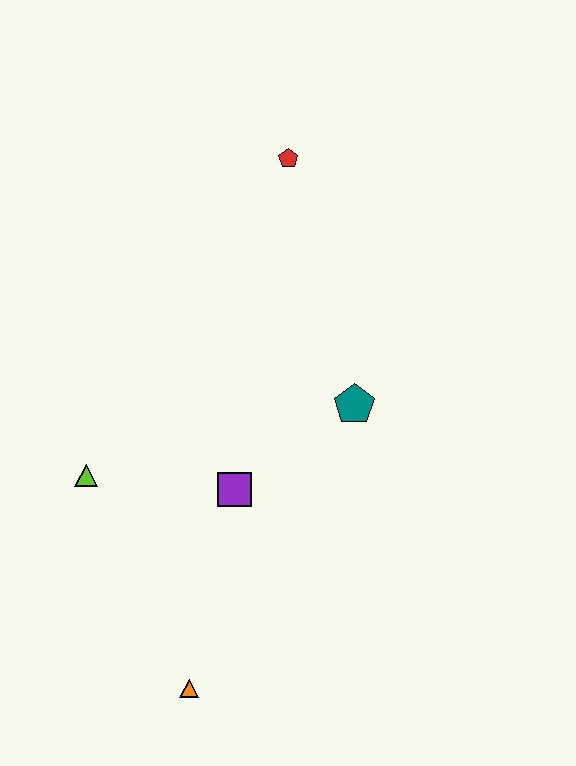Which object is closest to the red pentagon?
The teal pentagon is closest to the red pentagon.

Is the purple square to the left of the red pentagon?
Yes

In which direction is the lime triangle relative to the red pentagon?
The lime triangle is below the red pentagon.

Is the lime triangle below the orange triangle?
No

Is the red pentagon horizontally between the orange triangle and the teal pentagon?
Yes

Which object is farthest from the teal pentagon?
The orange triangle is farthest from the teal pentagon.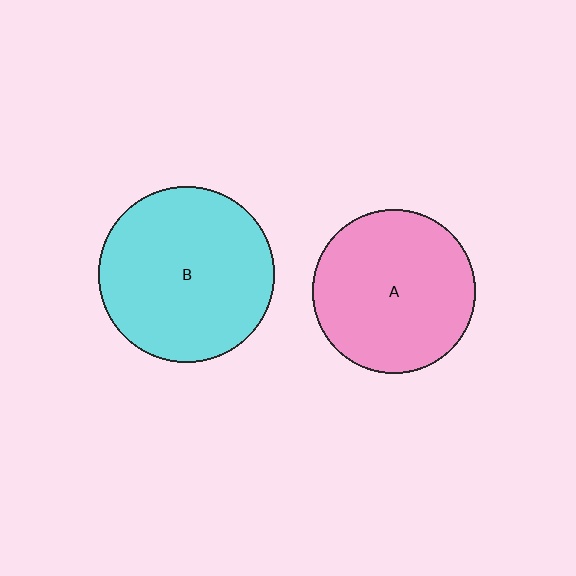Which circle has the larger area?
Circle B (cyan).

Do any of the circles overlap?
No, none of the circles overlap.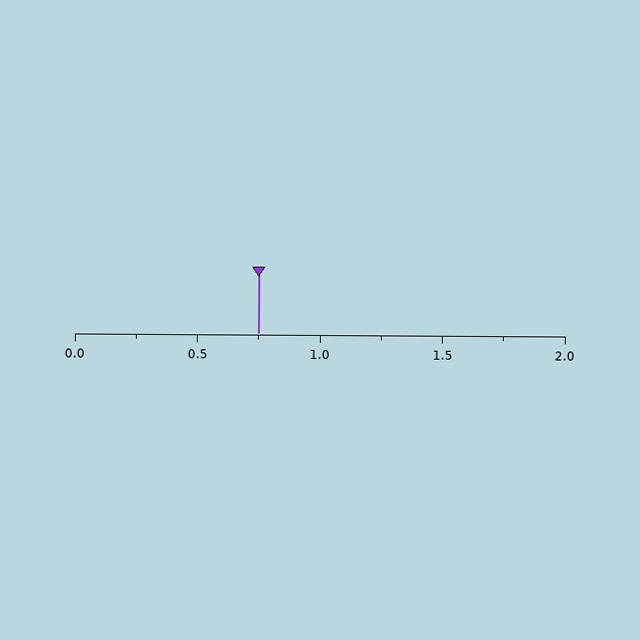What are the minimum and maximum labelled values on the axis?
The axis runs from 0.0 to 2.0.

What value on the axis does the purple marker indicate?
The marker indicates approximately 0.75.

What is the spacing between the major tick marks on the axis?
The major ticks are spaced 0.5 apart.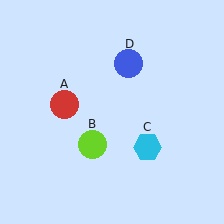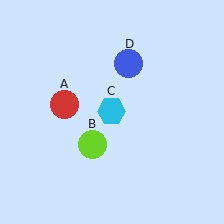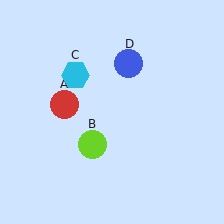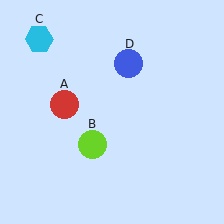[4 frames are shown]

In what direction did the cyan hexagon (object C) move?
The cyan hexagon (object C) moved up and to the left.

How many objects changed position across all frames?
1 object changed position: cyan hexagon (object C).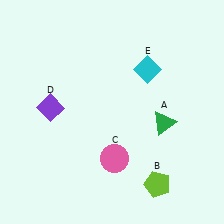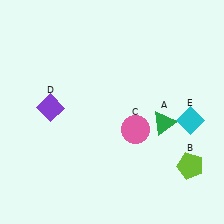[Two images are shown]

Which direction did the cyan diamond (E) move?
The cyan diamond (E) moved down.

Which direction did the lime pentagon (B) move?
The lime pentagon (B) moved right.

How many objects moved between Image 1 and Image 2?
3 objects moved between the two images.